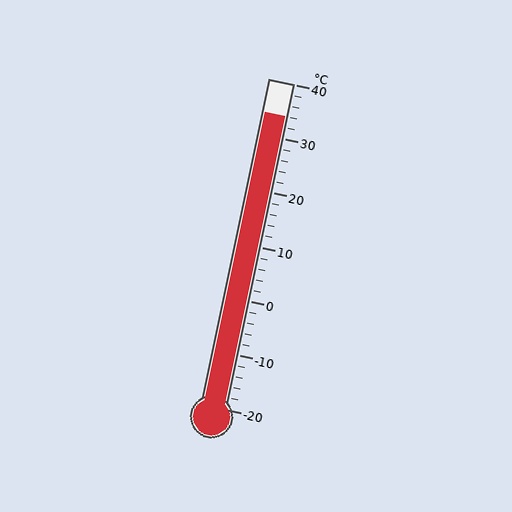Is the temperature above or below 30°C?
The temperature is above 30°C.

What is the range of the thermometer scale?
The thermometer scale ranges from -20°C to 40°C.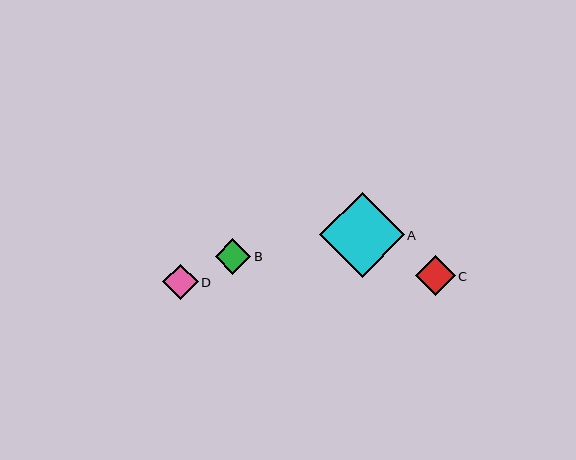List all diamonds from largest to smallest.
From largest to smallest: A, C, B, D.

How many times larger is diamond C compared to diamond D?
Diamond C is approximately 1.1 times the size of diamond D.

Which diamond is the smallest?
Diamond D is the smallest with a size of approximately 35 pixels.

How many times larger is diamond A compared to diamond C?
Diamond A is approximately 2.1 times the size of diamond C.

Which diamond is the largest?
Diamond A is the largest with a size of approximately 85 pixels.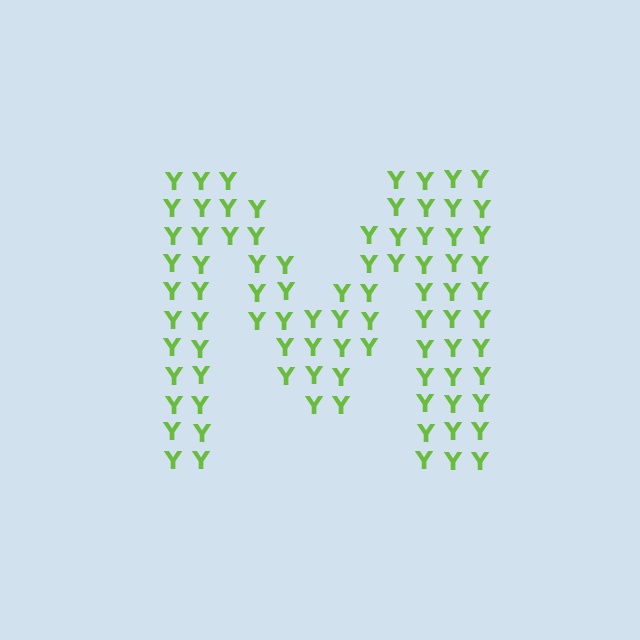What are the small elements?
The small elements are letter Y's.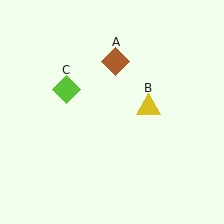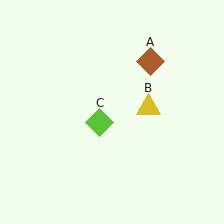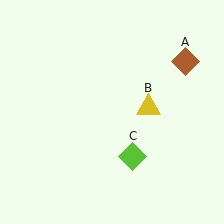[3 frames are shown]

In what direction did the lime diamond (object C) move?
The lime diamond (object C) moved down and to the right.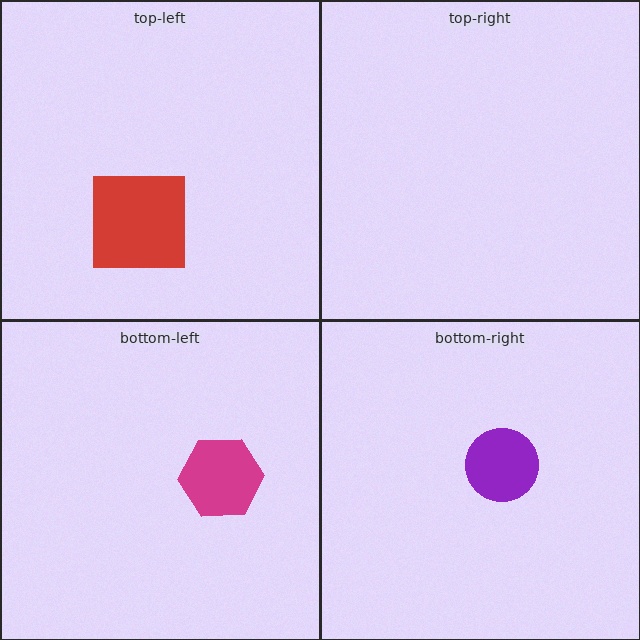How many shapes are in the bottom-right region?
1.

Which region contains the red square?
The top-left region.